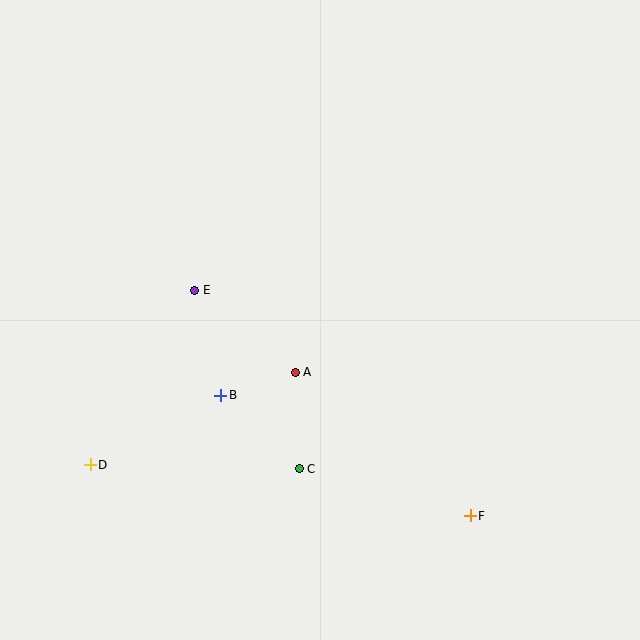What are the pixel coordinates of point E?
Point E is at (195, 290).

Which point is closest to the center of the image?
Point A at (295, 372) is closest to the center.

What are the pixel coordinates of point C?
Point C is at (299, 469).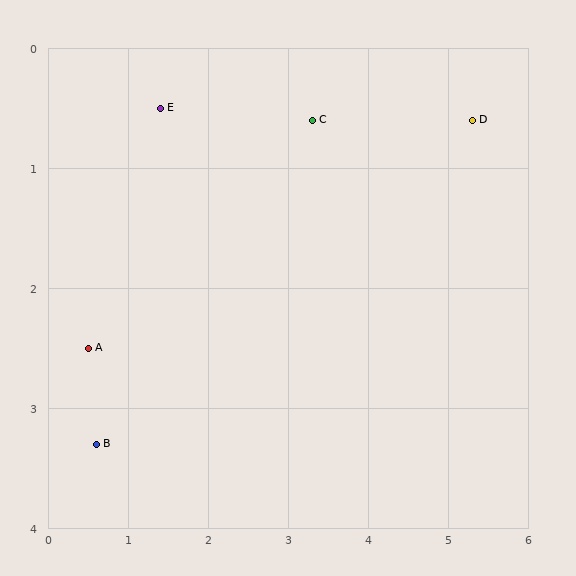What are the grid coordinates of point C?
Point C is at approximately (3.3, 0.6).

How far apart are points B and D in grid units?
Points B and D are about 5.4 grid units apart.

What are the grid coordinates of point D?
Point D is at approximately (5.3, 0.6).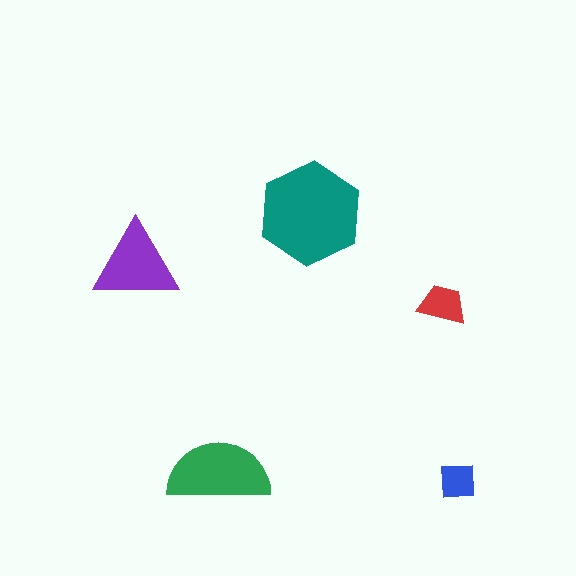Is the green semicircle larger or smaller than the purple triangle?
Larger.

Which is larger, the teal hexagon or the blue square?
The teal hexagon.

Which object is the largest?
The teal hexagon.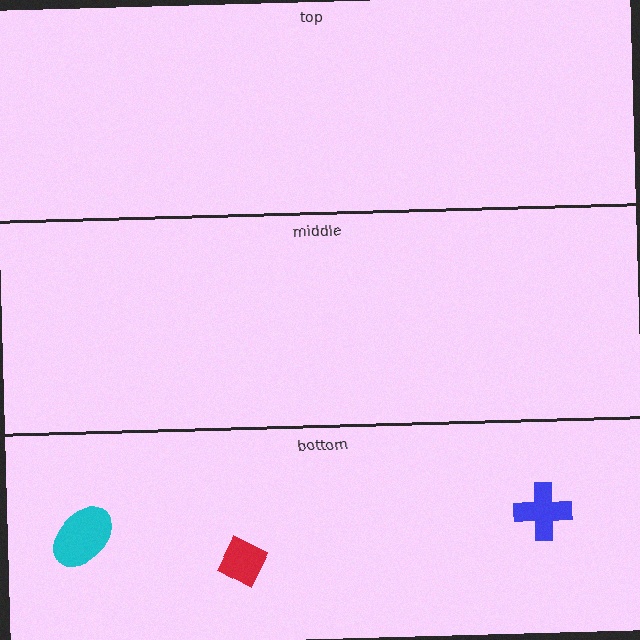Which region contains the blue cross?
The bottom region.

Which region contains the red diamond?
The bottom region.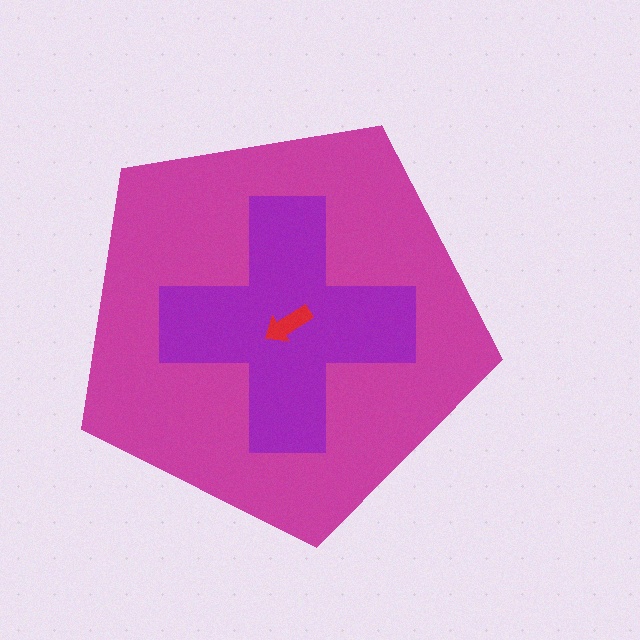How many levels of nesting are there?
3.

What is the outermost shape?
The magenta pentagon.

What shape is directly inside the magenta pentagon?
The purple cross.